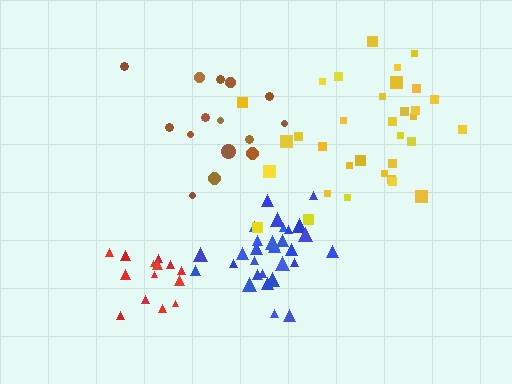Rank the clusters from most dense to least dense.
red, blue, yellow, brown.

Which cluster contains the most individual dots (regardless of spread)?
Yellow (34).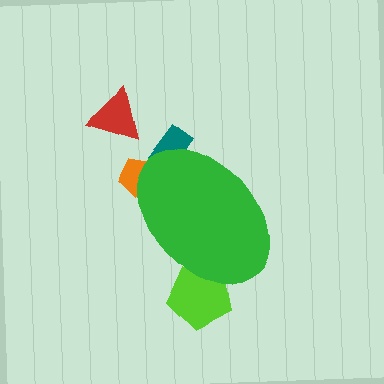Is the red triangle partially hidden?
No, the red triangle is fully visible.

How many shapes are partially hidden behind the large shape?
3 shapes are partially hidden.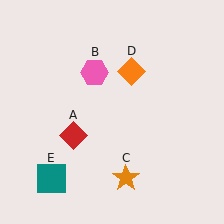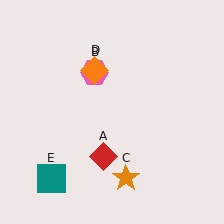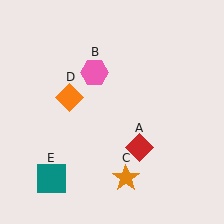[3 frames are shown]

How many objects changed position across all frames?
2 objects changed position: red diamond (object A), orange diamond (object D).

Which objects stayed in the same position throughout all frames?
Pink hexagon (object B) and orange star (object C) and teal square (object E) remained stationary.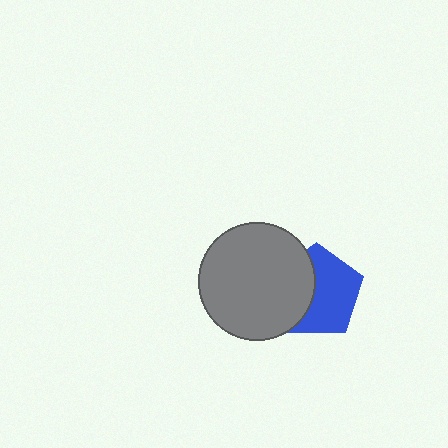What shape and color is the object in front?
The object in front is a gray circle.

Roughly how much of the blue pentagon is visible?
About half of it is visible (roughly 60%).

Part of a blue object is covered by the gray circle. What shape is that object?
It is a pentagon.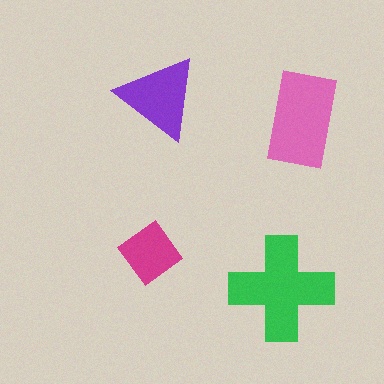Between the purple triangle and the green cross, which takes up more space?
The green cross.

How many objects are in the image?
There are 4 objects in the image.